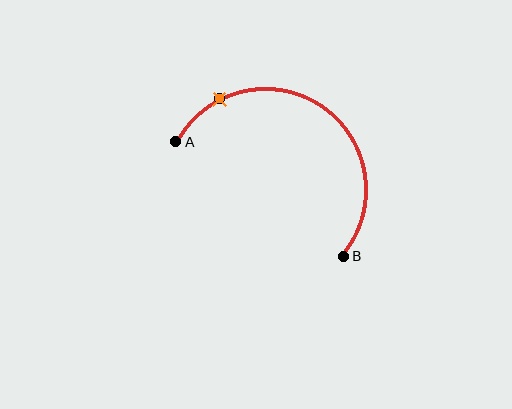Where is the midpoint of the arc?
The arc midpoint is the point on the curve farthest from the straight line joining A and B. It sits above and to the right of that line.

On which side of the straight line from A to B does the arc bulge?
The arc bulges above and to the right of the straight line connecting A and B.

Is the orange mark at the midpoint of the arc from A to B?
No. The orange mark lies on the arc but is closer to endpoint A. The arc midpoint would be at the point on the curve equidistant along the arc from both A and B.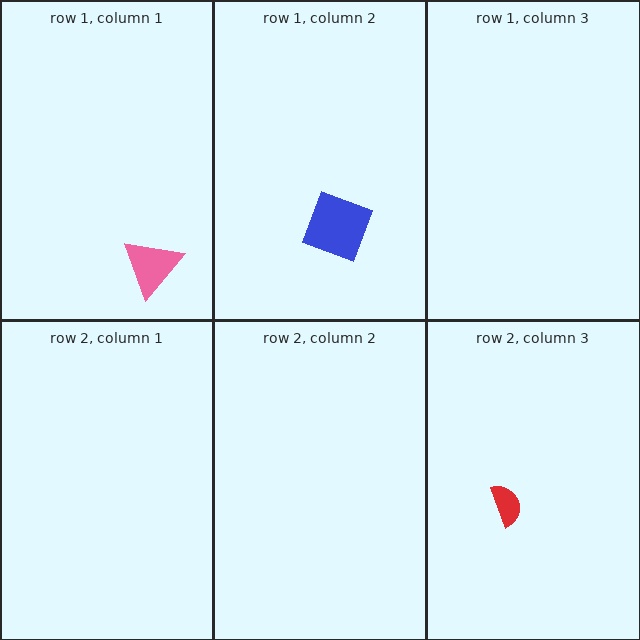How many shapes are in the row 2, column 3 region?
1.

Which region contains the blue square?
The row 1, column 2 region.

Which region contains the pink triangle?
The row 1, column 1 region.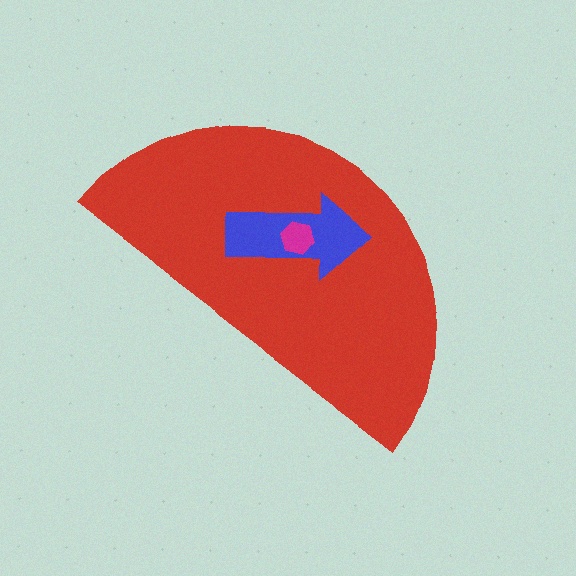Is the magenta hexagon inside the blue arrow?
Yes.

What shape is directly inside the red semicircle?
The blue arrow.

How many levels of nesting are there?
3.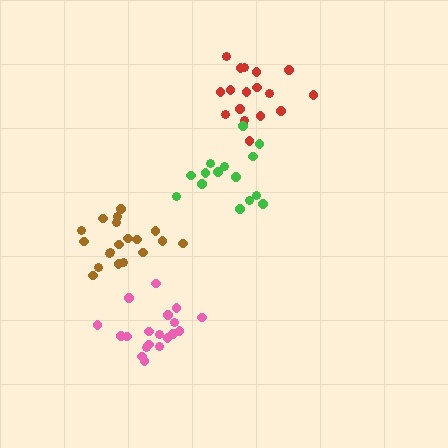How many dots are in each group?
Group 1: 17 dots, Group 2: 19 dots, Group 3: 19 dots, Group 4: 15 dots (70 total).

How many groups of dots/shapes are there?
There are 4 groups.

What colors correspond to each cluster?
The clusters are colored: red, pink, brown, green.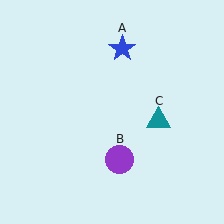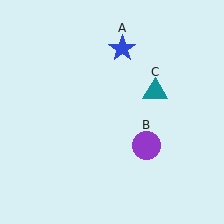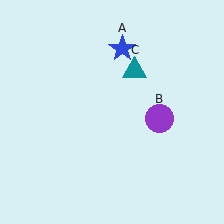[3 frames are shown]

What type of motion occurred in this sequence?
The purple circle (object B), teal triangle (object C) rotated counterclockwise around the center of the scene.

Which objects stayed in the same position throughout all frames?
Blue star (object A) remained stationary.